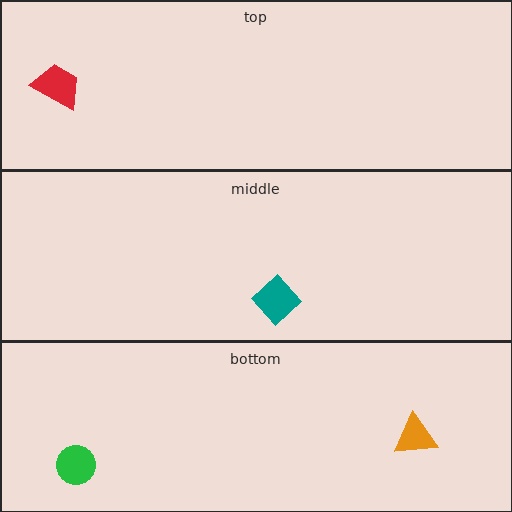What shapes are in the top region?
The red trapezoid.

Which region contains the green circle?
The bottom region.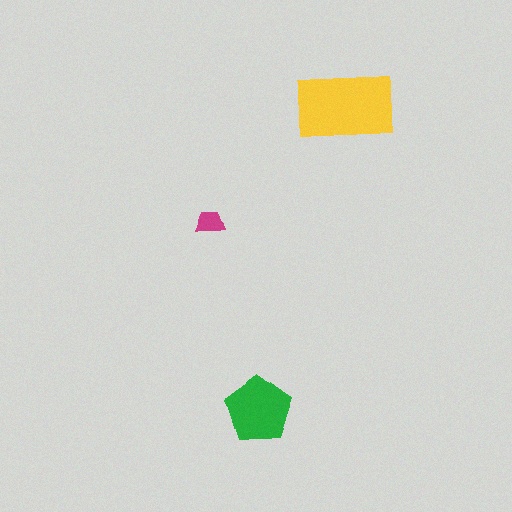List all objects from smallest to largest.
The magenta trapezoid, the green pentagon, the yellow rectangle.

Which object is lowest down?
The green pentagon is bottommost.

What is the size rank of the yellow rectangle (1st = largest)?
1st.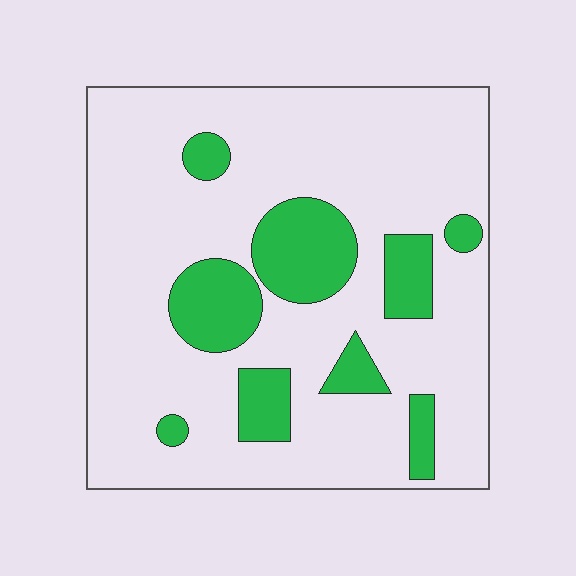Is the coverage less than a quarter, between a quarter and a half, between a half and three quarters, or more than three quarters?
Less than a quarter.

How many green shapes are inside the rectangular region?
9.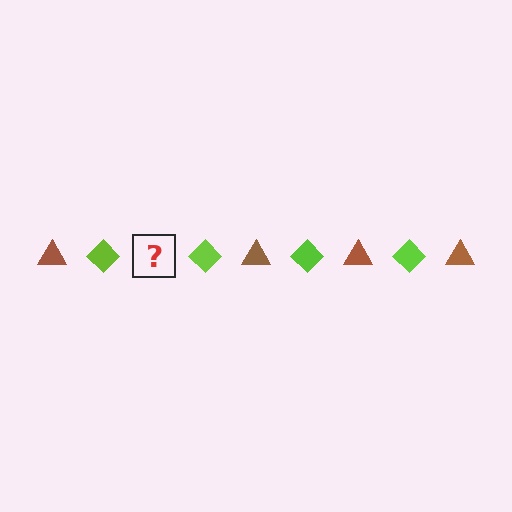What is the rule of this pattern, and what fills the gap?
The rule is that the pattern alternates between brown triangle and lime diamond. The gap should be filled with a brown triangle.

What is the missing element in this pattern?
The missing element is a brown triangle.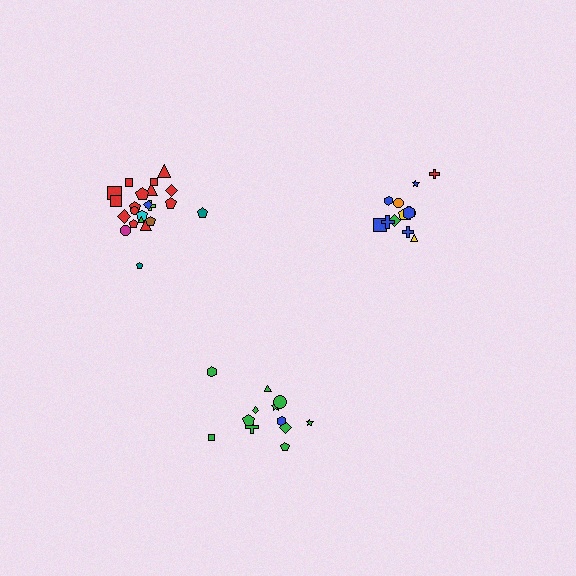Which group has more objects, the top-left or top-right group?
The top-left group.